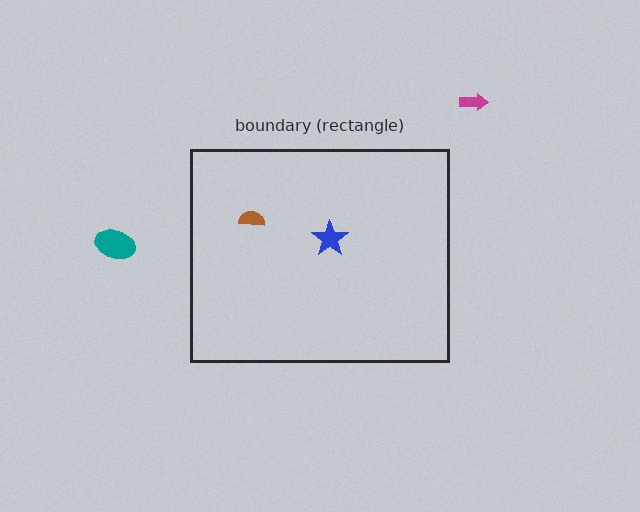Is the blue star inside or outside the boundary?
Inside.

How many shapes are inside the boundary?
2 inside, 2 outside.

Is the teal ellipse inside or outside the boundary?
Outside.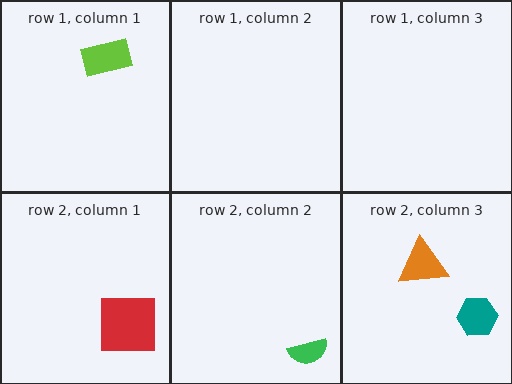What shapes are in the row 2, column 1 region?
The red square.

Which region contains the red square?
The row 2, column 1 region.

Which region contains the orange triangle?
The row 2, column 3 region.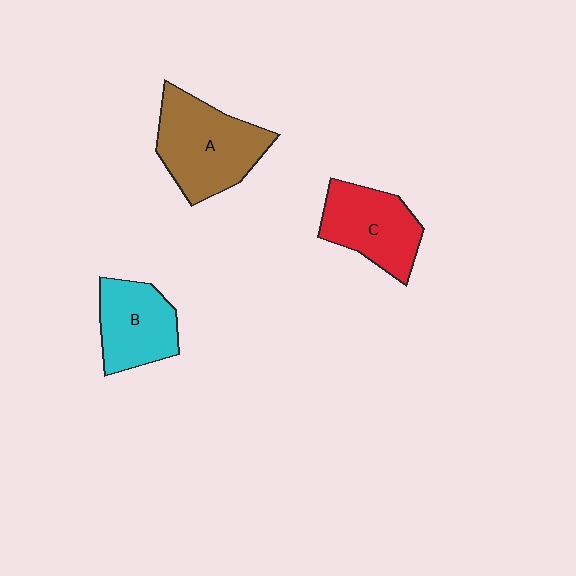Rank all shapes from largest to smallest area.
From largest to smallest: A (brown), C (red), B (cyan).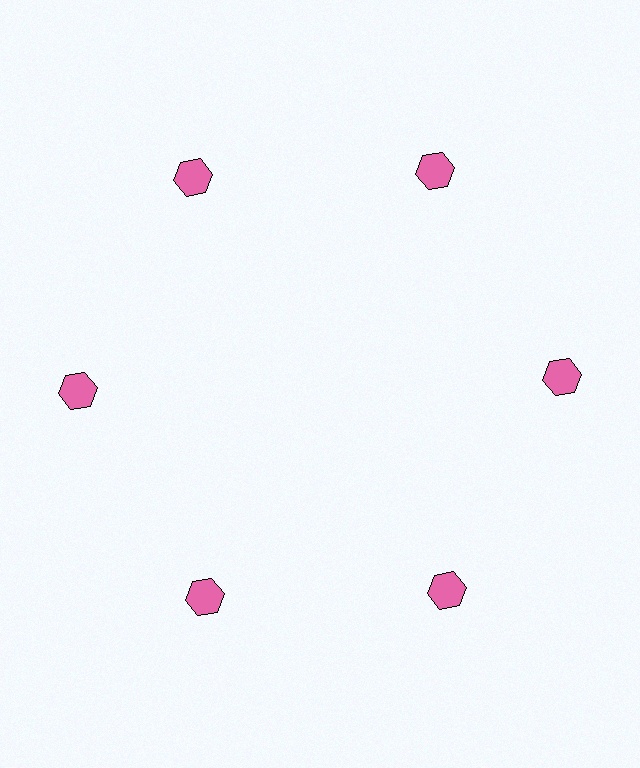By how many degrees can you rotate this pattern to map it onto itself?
The pattern maps onto itself every 60 degrees of rotation.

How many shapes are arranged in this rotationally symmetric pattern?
There are 6 shapes, arranged in 6 groups of 1.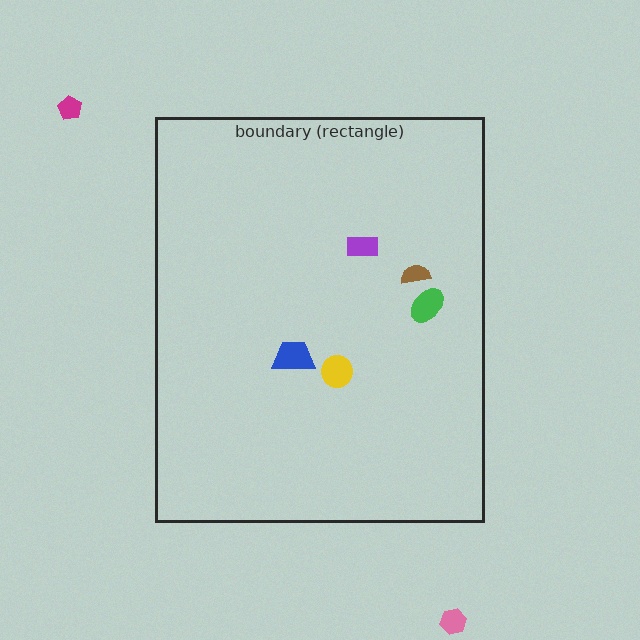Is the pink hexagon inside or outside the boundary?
Outside.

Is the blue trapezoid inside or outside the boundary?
Inside.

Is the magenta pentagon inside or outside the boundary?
Outside.